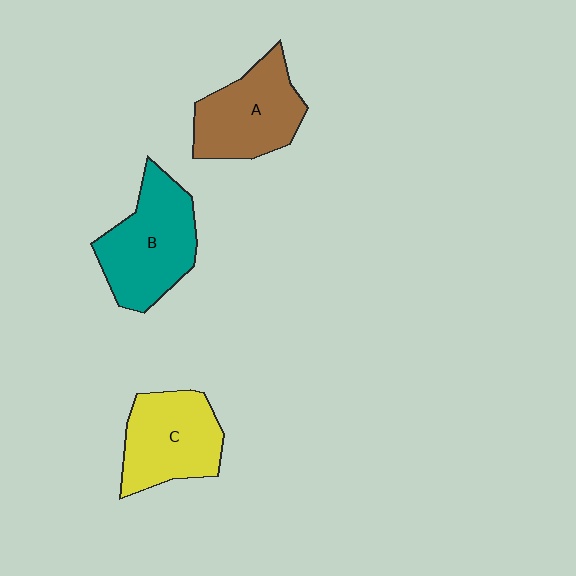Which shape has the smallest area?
Shape A (brown).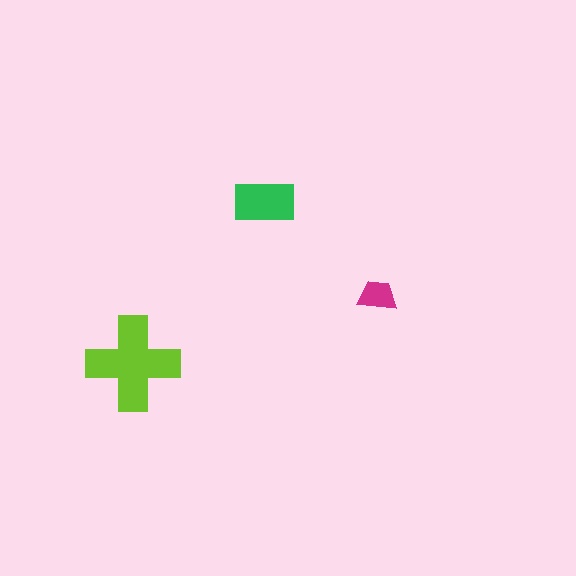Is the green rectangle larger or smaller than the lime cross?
Smaller.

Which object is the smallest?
The magenta trapezoid.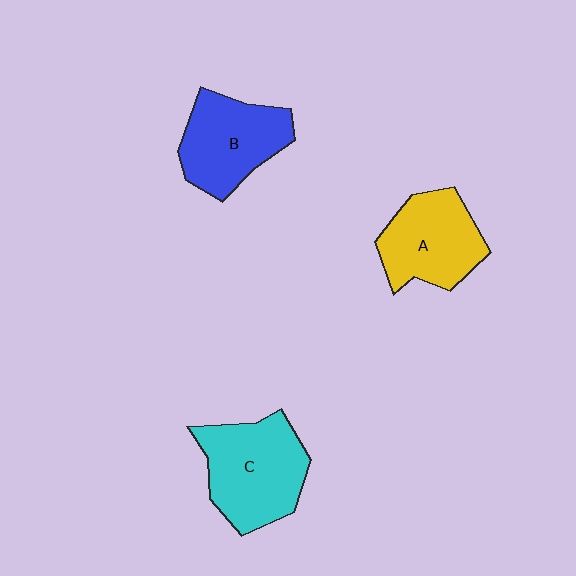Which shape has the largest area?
Shape C (cyan).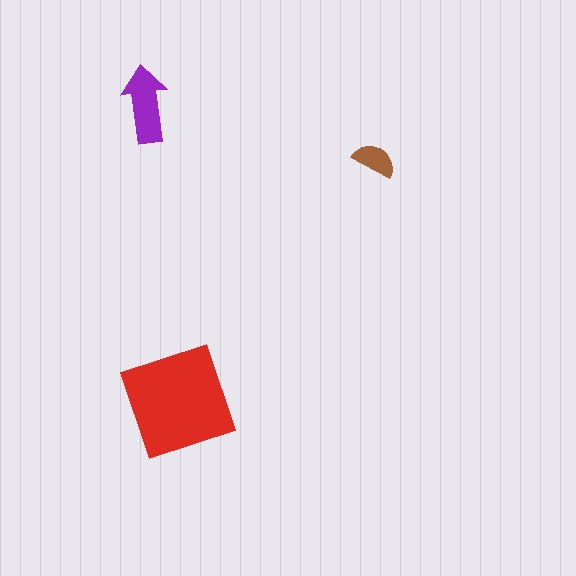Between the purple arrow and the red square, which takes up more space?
The red square.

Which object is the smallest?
The brown semicircle.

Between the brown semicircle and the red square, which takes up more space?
The red square.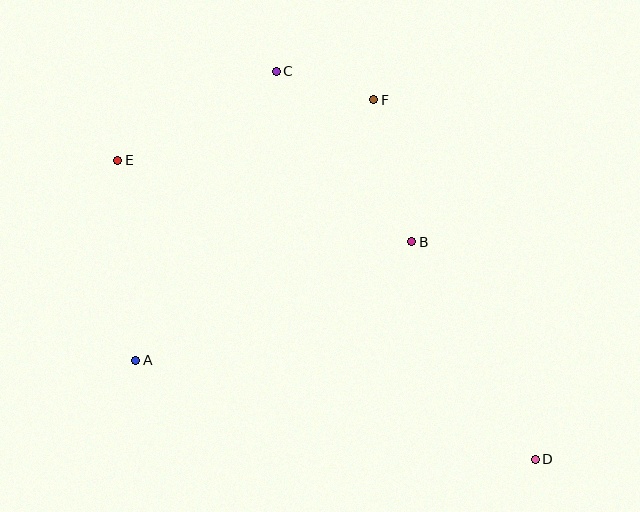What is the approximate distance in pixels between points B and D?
The distance between B and D is approximately 250 pixels.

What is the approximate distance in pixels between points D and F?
The distance between D and F is approximately 394 pixels.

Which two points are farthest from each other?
Points D and E are farthest from each other.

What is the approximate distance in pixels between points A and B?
The distance between A and B is approximately 301 pixels.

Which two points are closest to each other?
Points C and F are closest to each other.